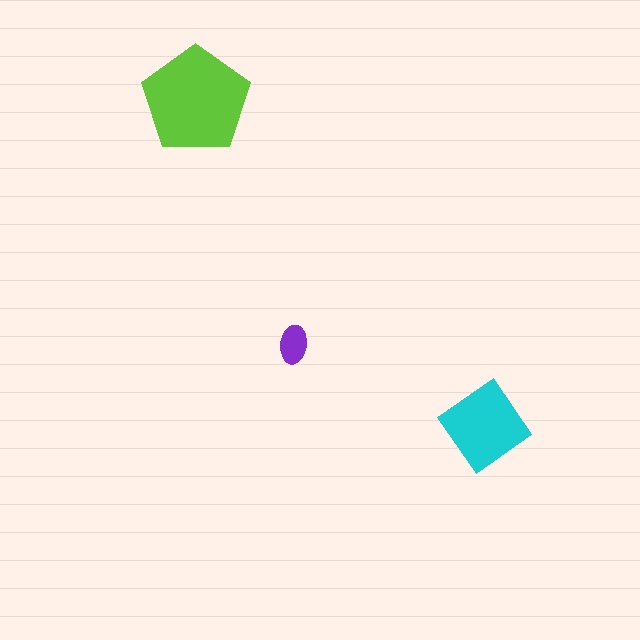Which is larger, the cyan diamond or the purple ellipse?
The cyan diamond.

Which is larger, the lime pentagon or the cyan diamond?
The lime pentagon.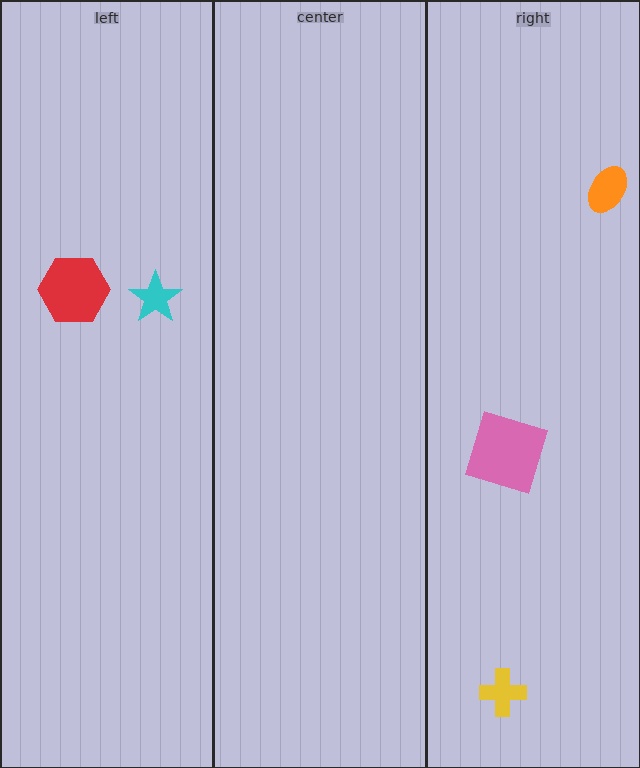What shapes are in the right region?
The pink square, the yellow cross, the orange ellipse.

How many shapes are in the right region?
3.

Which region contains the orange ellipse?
The right region.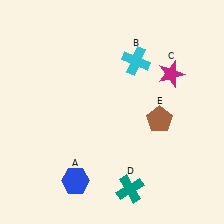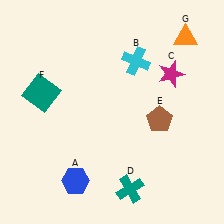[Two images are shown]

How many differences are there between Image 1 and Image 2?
There are 2 differences between the two images.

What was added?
A teal square (F), an orange triangle (G) were added in Image 2.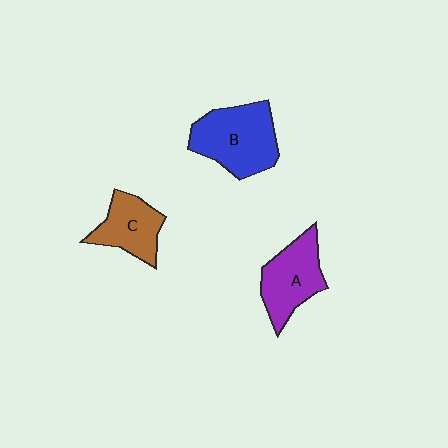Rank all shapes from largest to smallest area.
From largest to smallest: B (blue), A (purple), C (brown).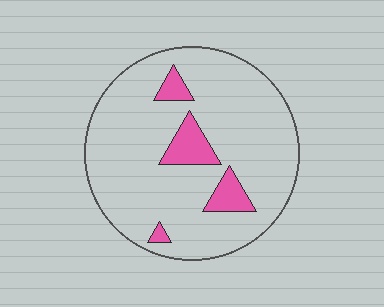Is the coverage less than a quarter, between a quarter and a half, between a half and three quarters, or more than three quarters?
Less than a quarter.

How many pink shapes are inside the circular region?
4.